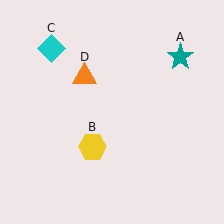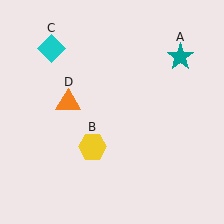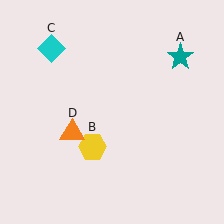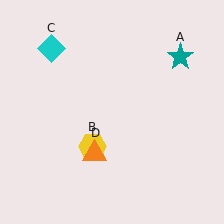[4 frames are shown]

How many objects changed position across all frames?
1 object changed position: orange triangle (object D).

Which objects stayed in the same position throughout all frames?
Teal star (object A) and yellow hexagon (object B) and cyan diamond (object C) remained stationary.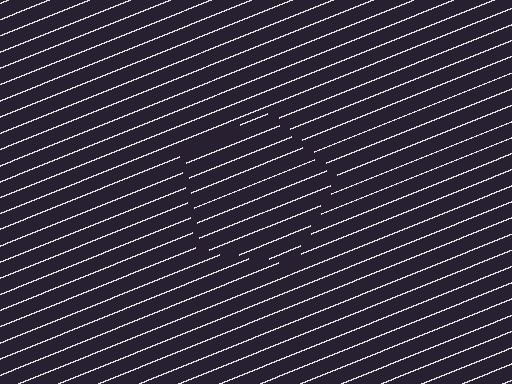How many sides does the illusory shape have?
5 sides — the line-ends trace a pentagon.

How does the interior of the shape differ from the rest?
The interior of the shape contains the same grating, shifted by half a period — the contour is defined by the phase discontinuity where line-ends from the inner and outer gratings abut.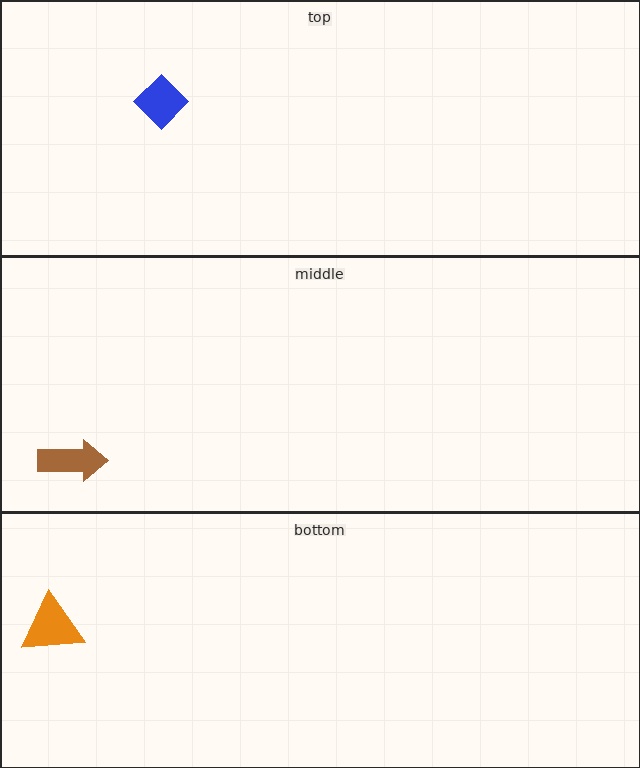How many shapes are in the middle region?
1.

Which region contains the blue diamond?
The top region.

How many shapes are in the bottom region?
1.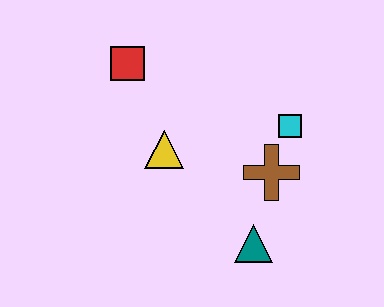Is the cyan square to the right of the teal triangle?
Yes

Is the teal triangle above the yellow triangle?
No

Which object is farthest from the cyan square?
The red square is farthest from the cyan square.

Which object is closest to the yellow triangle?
The red square is closest to the yellow triangle.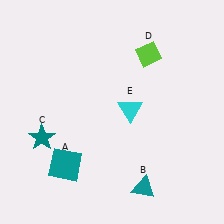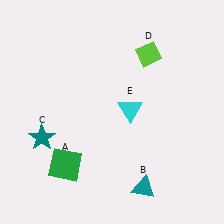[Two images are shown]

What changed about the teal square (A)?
In Image 1, A is teal. In Image 2, it changed to green.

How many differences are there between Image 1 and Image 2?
There is 1 difference between the two images.